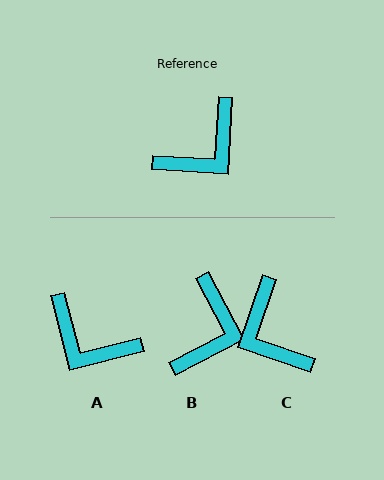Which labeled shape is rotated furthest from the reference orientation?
C, about 105 degrees away.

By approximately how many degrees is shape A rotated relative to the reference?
Approximately 72 degrees clockwise.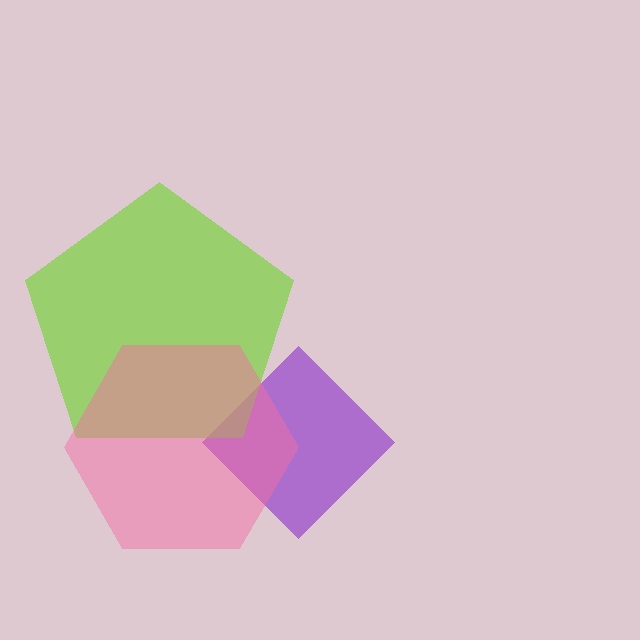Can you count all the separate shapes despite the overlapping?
Yes, there are 3 separate shapes.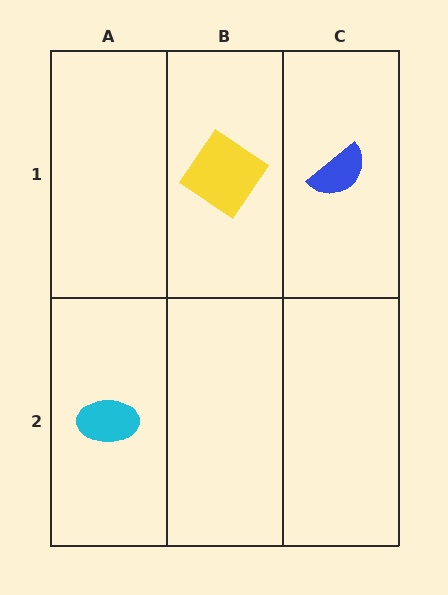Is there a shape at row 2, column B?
No, that cell is empty.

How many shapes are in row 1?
2 shapes.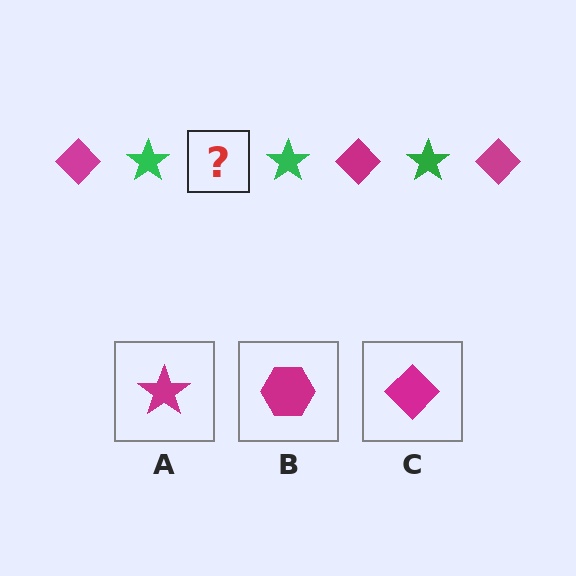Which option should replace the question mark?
Option C.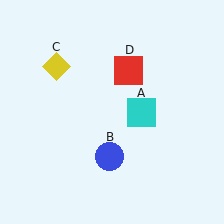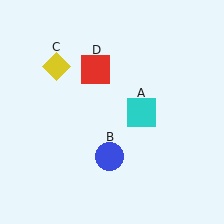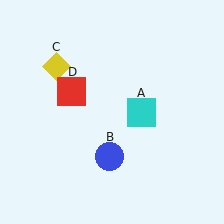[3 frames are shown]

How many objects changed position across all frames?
1 object changed position: red square (object D).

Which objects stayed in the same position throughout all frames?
Cyan square (object A) and blue circle (object B) and yellow diamond (object C) remained stationary.